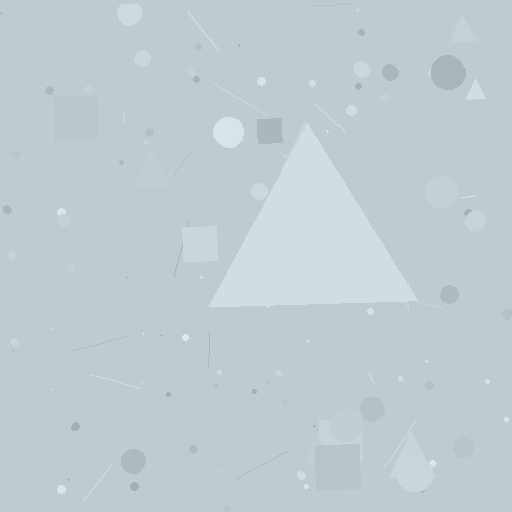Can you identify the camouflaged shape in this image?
The camouflaged shape is a triangle.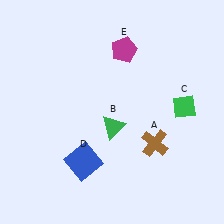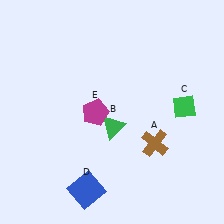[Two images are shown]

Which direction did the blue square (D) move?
The blue square (D) moved down.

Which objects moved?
The objects that moved are: the blue square (D), the magenta pentagon (E).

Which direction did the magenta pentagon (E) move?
The magenta pentagon (E) moved down.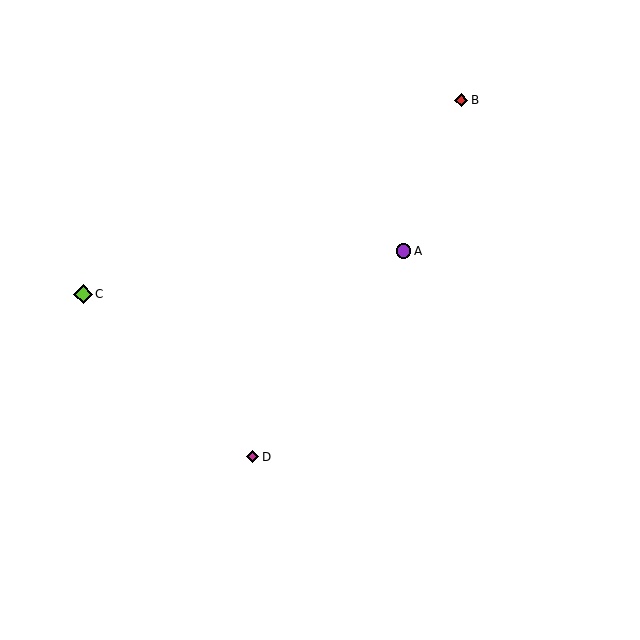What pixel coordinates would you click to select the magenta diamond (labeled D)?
Click at (252, 457) to select the magenta diamond D.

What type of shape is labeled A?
Shape A is a purple circle.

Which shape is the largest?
The lime diamond (labeled C) is the largest.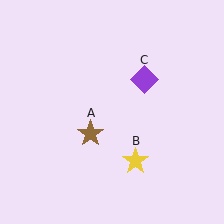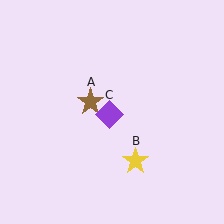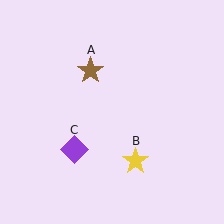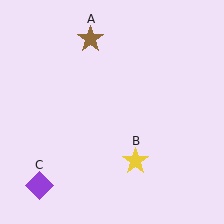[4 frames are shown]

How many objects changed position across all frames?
2 objects changed position: brown star (object A), purple diamond (object C).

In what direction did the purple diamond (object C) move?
The purple diamond (object C) moved down and to the left.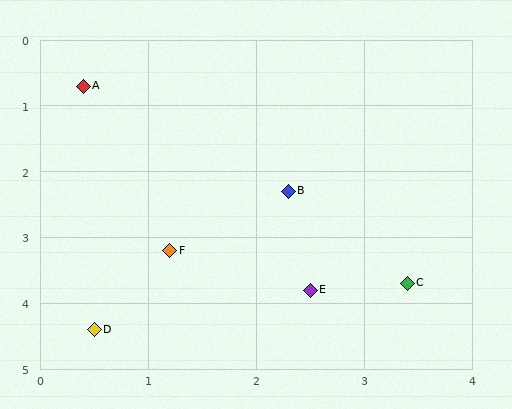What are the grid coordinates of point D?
Point D is at approximately (0.5, 4.4).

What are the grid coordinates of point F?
Point F is at approximately (1.2, 3.2).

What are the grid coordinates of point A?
Point A is at approximately (0.4, 0.7).